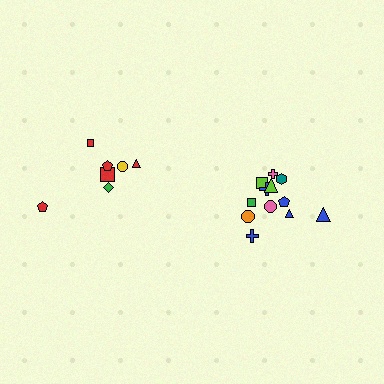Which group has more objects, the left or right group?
The right group.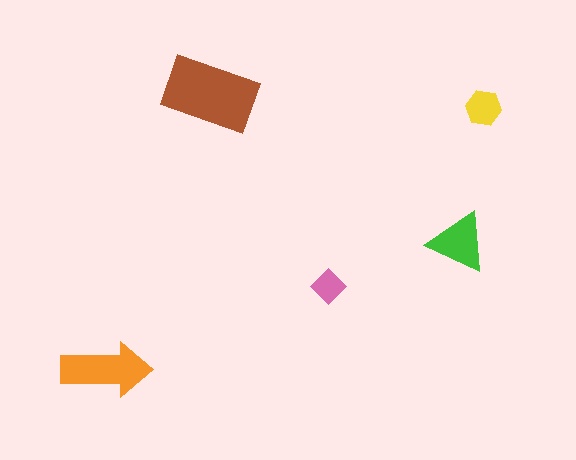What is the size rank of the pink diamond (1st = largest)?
5th.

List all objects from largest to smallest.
The brown rectangle, the orange arrow, the green triangle, the yellow hexagon, the pink diamond.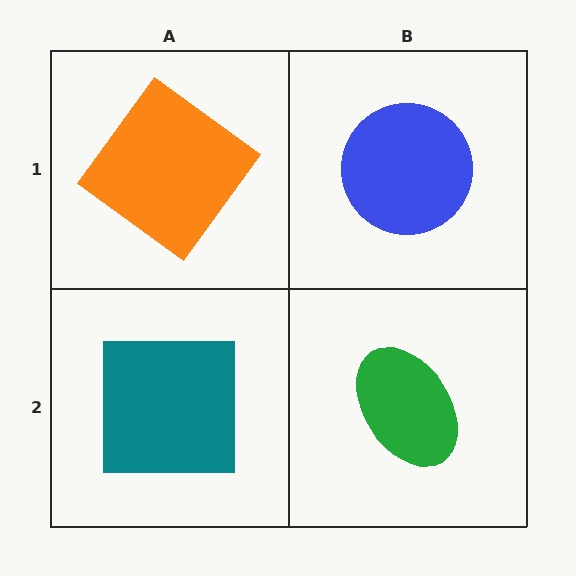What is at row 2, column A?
A teal square.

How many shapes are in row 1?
2 shapes.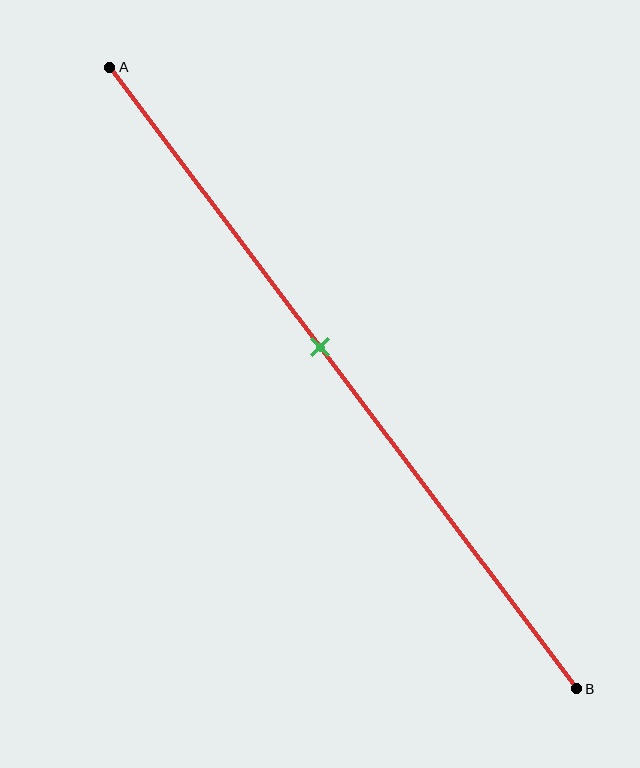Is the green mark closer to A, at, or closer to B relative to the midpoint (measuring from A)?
The green mark is closer to point A than the midpoint of segment AB.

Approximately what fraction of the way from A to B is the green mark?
The green mark is approximately 45% of the way from A to B.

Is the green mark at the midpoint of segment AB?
No, the mark is at about 45% from A, not at the 50% midpoint.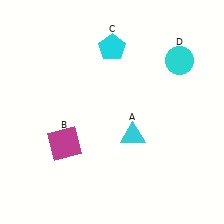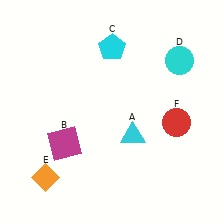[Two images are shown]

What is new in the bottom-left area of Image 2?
An orange diamond (E) was added in the bottom-left area of Image 2.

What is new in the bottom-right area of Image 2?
A red circle (F) was added in the bottom-right area of Image 2.